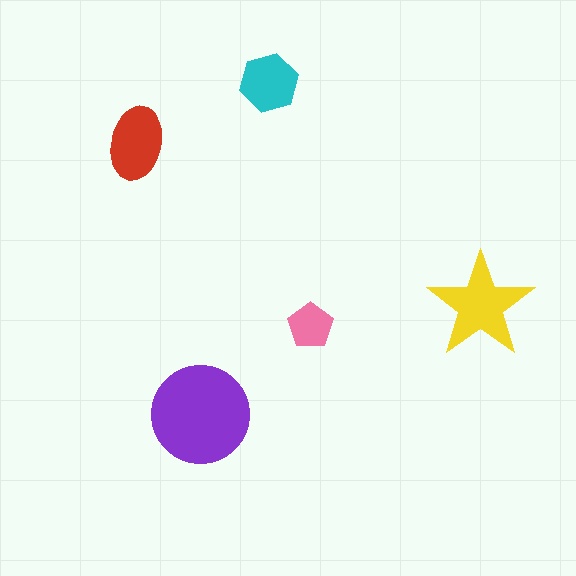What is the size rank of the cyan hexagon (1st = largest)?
4th.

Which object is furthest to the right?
The yellow star is rightmost.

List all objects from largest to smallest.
The purple circle, the yellow star, the red ellipse, the cyan hexagon, the pink pentagon.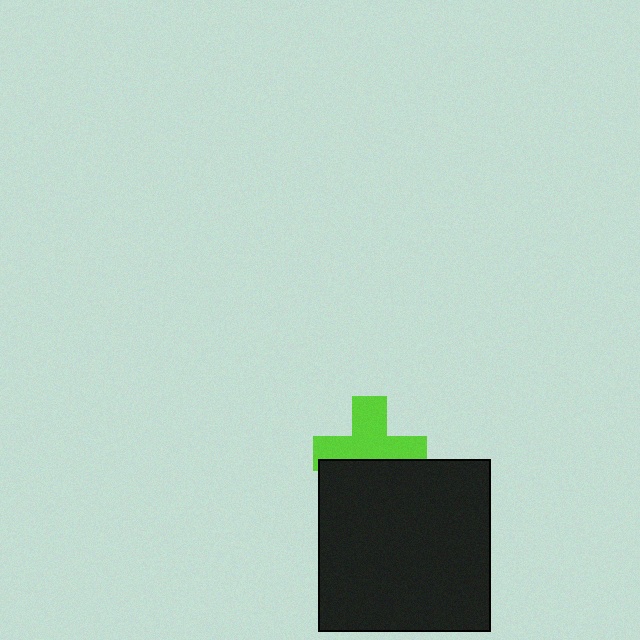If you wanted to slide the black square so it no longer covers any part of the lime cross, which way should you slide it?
Slide it down — that is the most direct way to separate the two shapes.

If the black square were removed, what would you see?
You would see the complete lime cross.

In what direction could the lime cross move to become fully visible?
The lime cross could move up. That would shift it out from behind the black square entirely.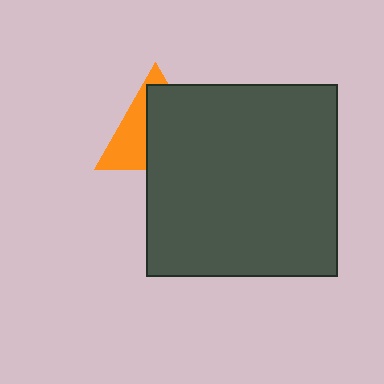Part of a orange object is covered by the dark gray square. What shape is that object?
It is a triangle.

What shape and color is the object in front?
The object in front is a dark gray square.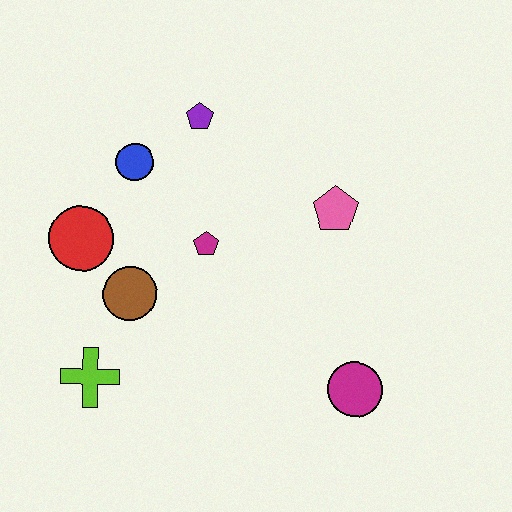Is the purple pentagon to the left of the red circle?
No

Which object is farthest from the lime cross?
The pink pentagon is farthest from the lime cross.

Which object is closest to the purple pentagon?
The blue circle is closest to the purple pentagon.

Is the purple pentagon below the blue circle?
No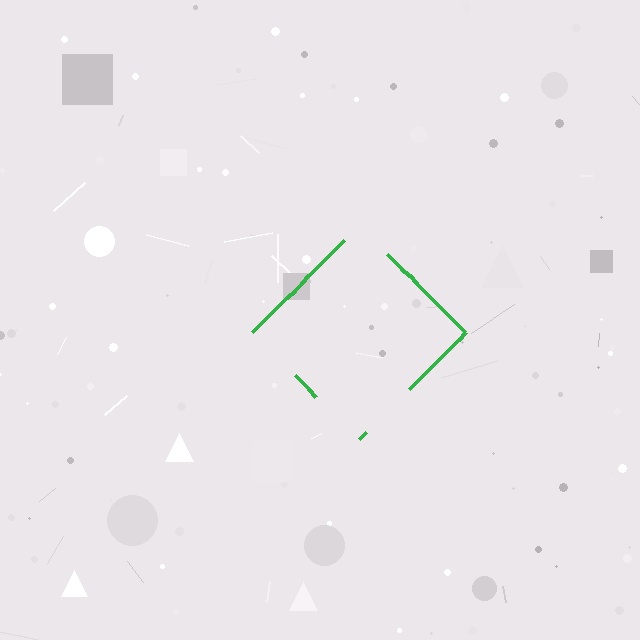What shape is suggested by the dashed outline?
The dashed outline suggests a diamond.